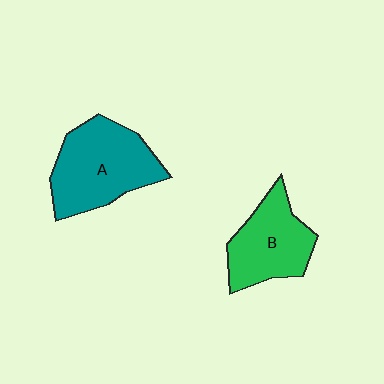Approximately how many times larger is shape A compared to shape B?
Approximately 1.3 times.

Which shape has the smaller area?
Shape B (green).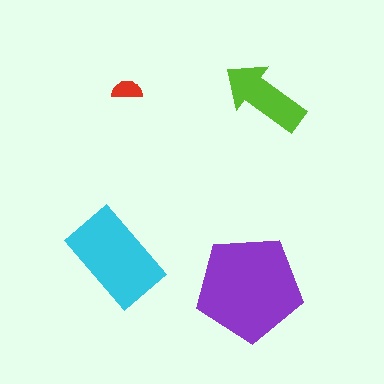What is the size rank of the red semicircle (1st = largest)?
4th.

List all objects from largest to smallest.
The purple pentagon, the cyan rectangle, the lime arrow, the red semicircle.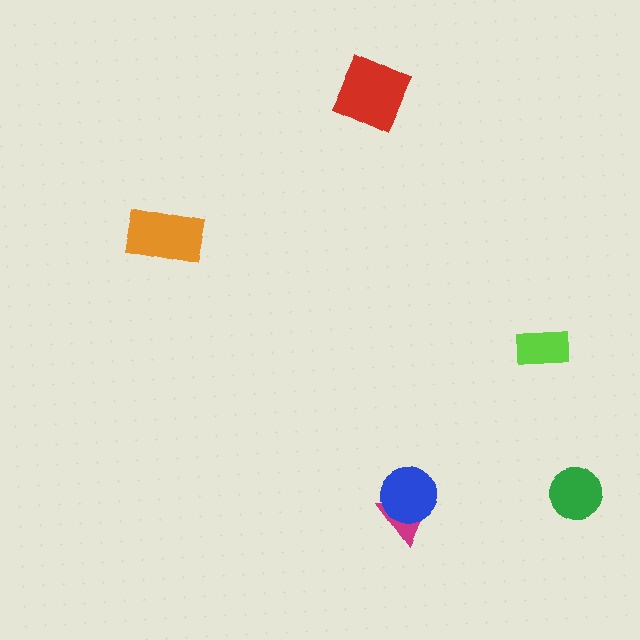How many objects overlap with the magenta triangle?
1 object overlaps with the magenta triangle.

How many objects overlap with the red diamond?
0 objects overlap with the red diamond.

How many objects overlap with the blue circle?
1 object overlaps with the blue circle.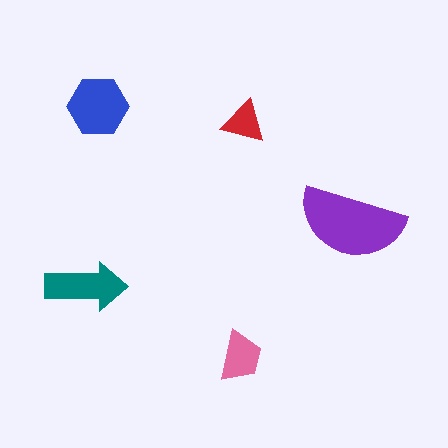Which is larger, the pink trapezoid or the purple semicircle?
The purple semicircle.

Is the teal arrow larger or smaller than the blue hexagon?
Smaller.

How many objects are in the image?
There are 5 objects in the image.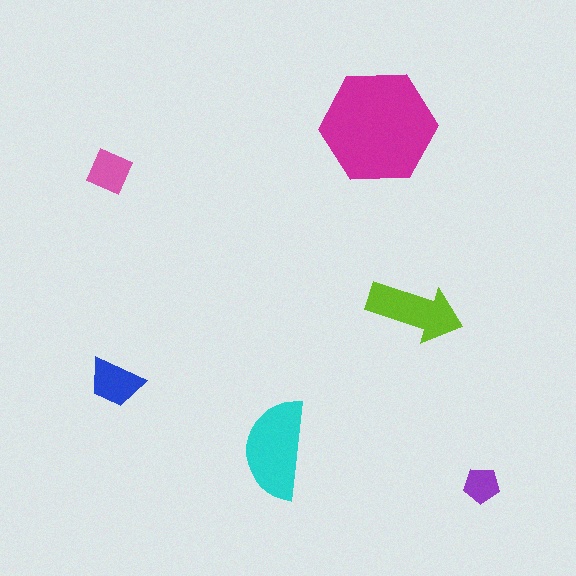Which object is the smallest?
The purple pentagon.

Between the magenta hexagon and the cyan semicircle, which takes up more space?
The magenta hexagon.